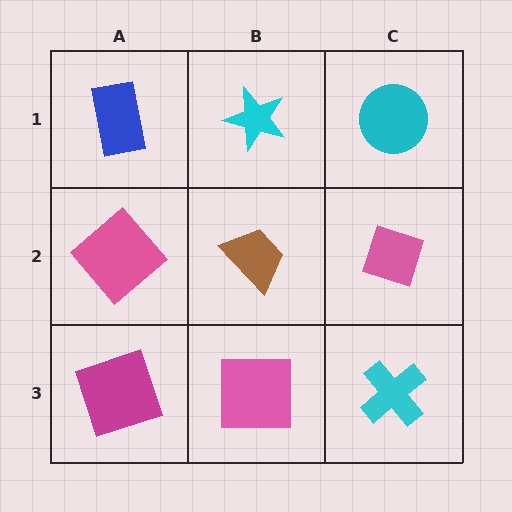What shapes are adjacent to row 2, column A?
A blue rectangle (row 1, column A), a magenta square (row 3, column A), a brown trapezoid (row 2, column B).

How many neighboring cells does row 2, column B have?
4.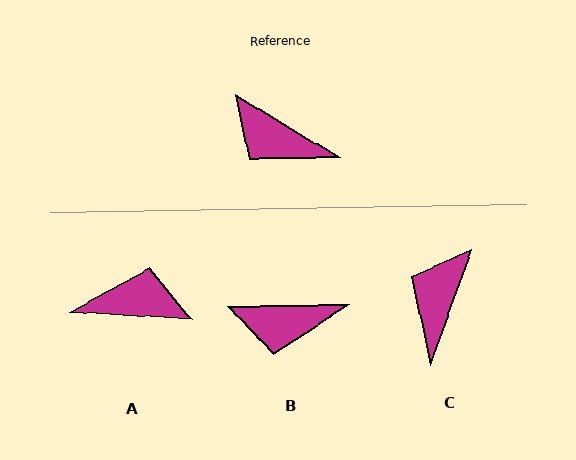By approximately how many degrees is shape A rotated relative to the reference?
Approximately 152 degrees clockwise.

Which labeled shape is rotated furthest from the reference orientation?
A, about 152 degrees away.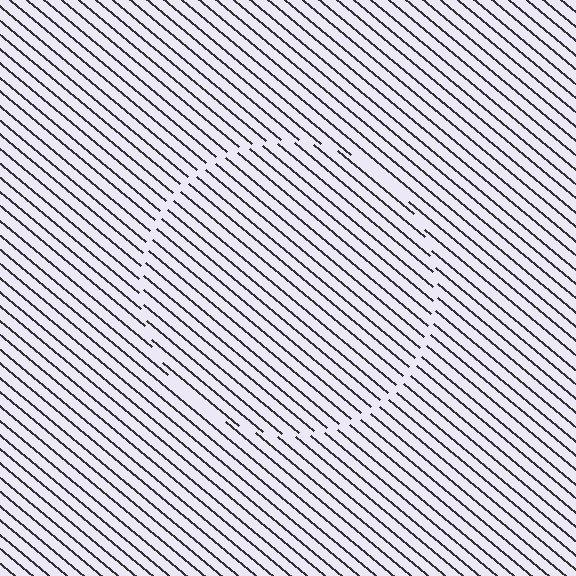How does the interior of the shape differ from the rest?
The interior of the shape contains the same grating, shifted by half a period — the contour is defined by the phase discontinuity where line-ends from the inner and outer gratings abut.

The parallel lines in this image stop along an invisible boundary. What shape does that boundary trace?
An illusory circle. The interior of the shape contains the same grating, shifted by half a period — the contour is defined by the phase discontinuity where line-ends from the inner and outer gratings abut.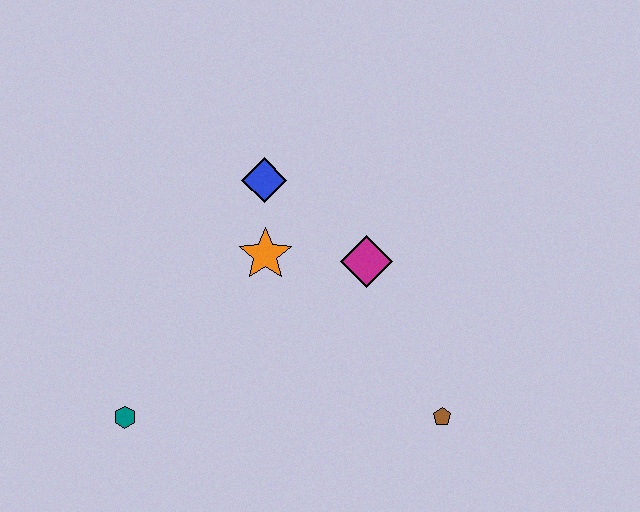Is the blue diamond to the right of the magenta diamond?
No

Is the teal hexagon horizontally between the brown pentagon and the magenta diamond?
No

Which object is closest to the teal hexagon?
The orange star is closest to the teal hexagon.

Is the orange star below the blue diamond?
Yes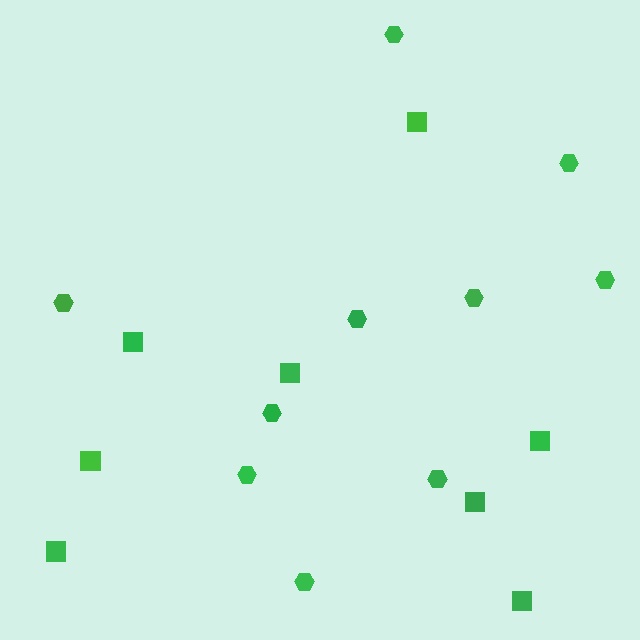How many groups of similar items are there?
There are 2 groups: one group of hexagons (10) and one group of squares (8).